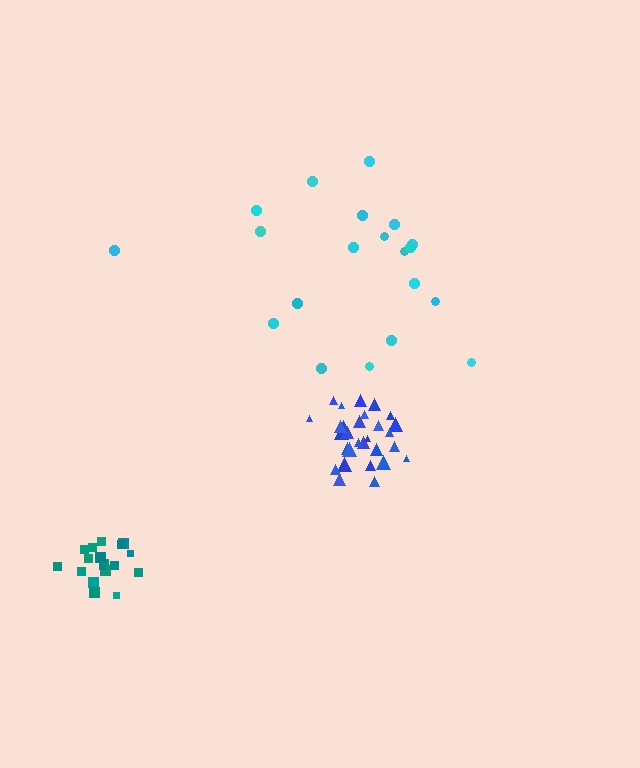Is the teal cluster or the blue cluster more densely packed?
Blue.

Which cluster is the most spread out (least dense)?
Cyan.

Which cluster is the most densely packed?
Blue.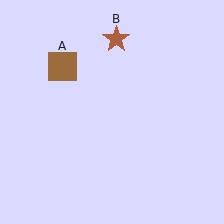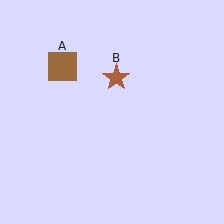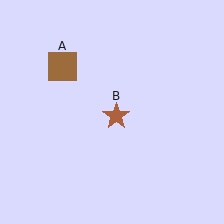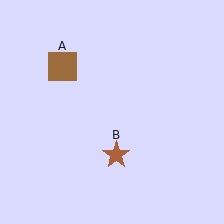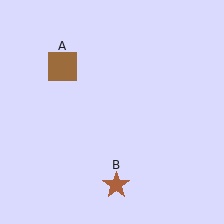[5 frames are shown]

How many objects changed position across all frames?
1 object changed position: brown star (object B).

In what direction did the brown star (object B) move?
The brown star (object B) moved down.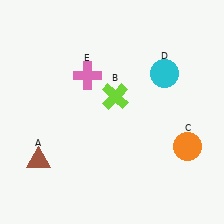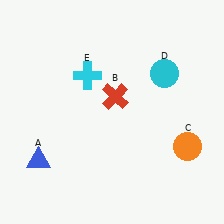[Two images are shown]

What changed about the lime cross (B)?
In Image 1, B is lime. In Image 2, it changed to red.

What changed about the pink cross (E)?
In Image 1, E is pink. In Image 2, it changed to cyan.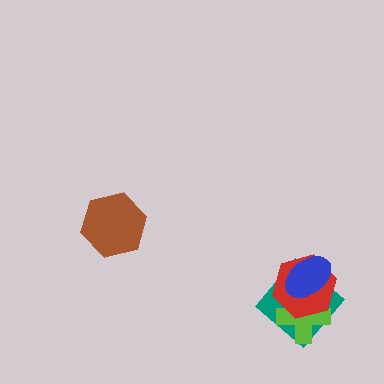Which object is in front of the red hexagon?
The blue ellipse is in front of the red hexagon.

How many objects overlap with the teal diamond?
3 objects overlap with the teal diamond.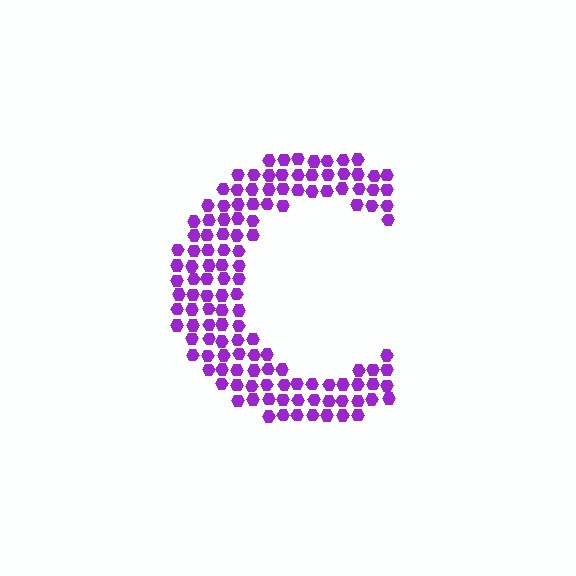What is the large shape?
The large shape is the letter C.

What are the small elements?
The small elements are hexagons.